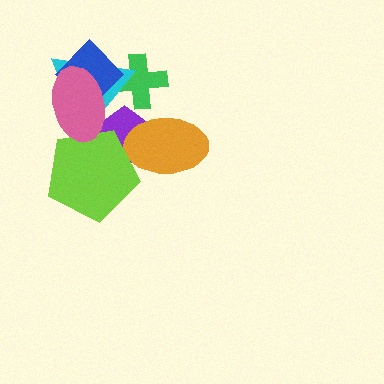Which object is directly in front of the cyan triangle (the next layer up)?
The blue diamond is directly in front of the cyan triangle.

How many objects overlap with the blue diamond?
3 objects overlap with the blue diamond.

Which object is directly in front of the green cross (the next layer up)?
The cyan triangle is directly in front of the green cross.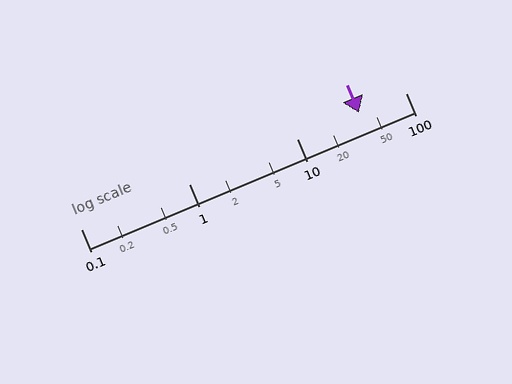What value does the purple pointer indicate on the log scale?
The pointer indicates approximately 37.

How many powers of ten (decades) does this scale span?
The scale spans 3 decades, from 0.1 to 100.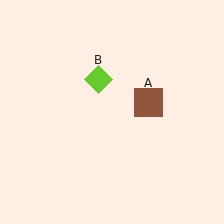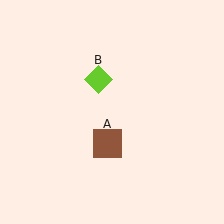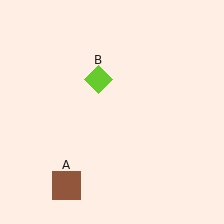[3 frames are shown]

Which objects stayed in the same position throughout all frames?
Lime diamond (object B) remained stationary.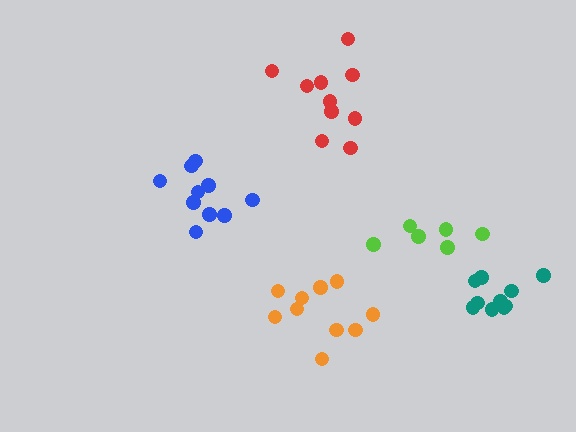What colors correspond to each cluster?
The clusters are colored: blue, orange, teal, lime, red.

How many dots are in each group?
Group 1: 10 dots, Group 2: 10 dots, Group 3: 10 dots, Group 4: 6 dots, Group 5: 10 dots (46 total).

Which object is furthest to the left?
The blue cluster is leftmost.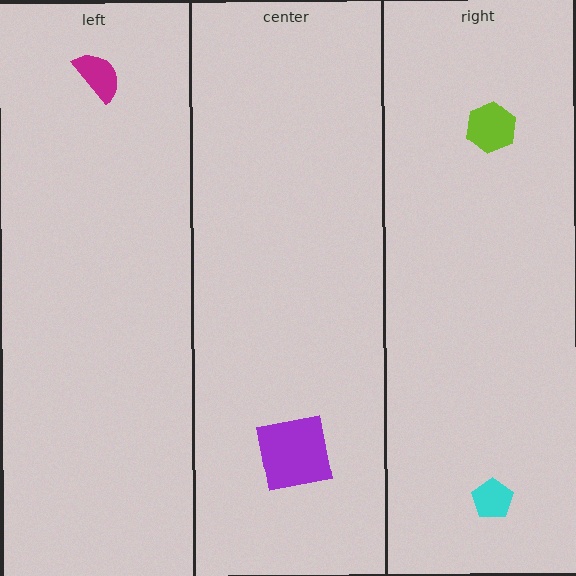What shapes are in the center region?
The purple square.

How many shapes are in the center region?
1.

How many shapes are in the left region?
1.